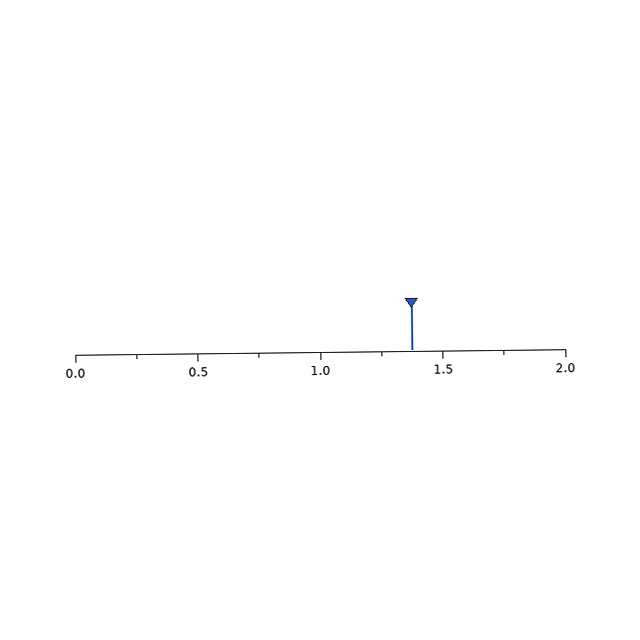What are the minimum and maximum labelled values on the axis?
The axis runs from 0.0 to 2.0.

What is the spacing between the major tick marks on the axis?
The major ticks are spaced 0.5 apart.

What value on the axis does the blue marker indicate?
The marker indicates approximately 1.38.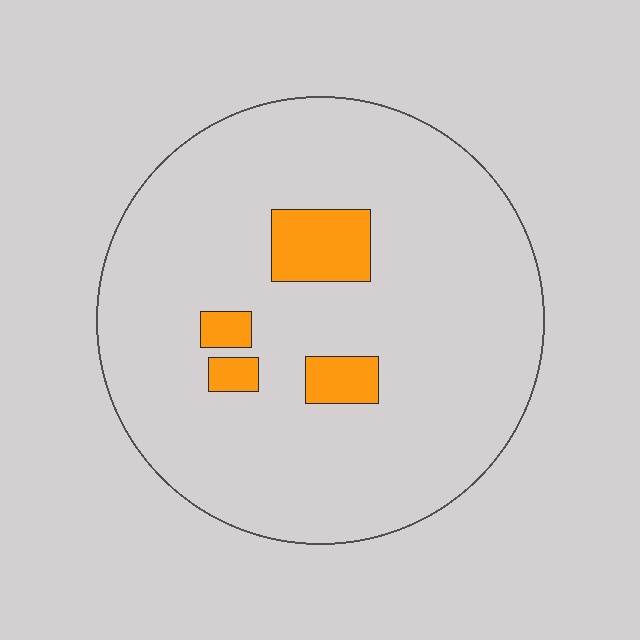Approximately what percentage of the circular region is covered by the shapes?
Approximately 10%.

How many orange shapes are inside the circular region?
4.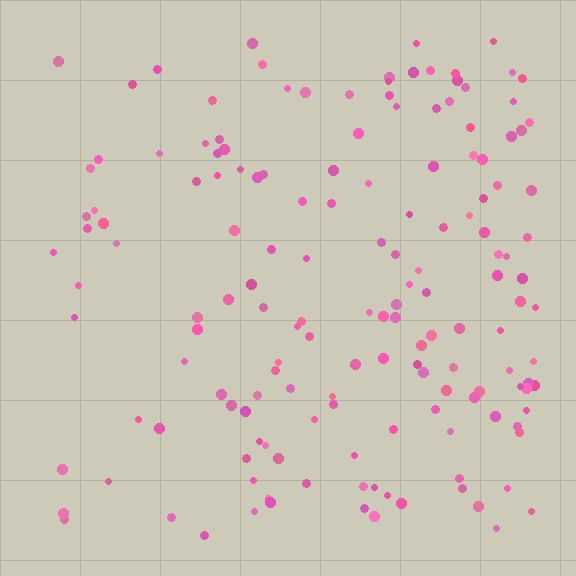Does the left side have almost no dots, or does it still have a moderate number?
Still a moderate number, just noticeably fewer than the right.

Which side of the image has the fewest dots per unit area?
The left.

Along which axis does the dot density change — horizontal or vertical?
Horizontal.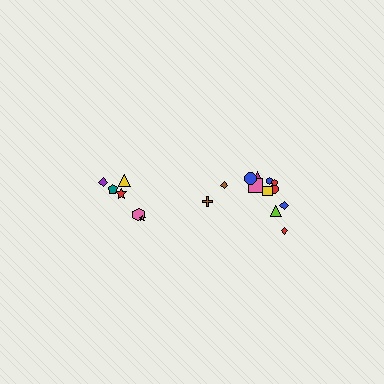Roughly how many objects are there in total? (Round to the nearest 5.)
Roughly 20 objects in total.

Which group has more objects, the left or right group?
The right group.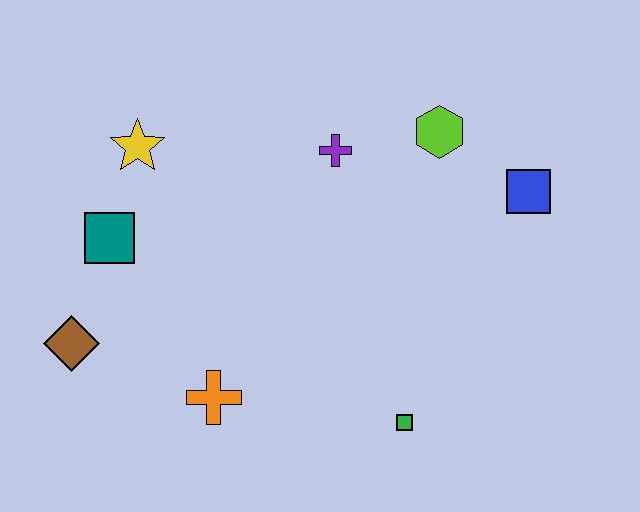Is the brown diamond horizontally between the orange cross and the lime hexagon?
No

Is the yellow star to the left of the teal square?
No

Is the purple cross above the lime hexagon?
No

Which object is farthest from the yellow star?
The blue square is farthest from the yellow star.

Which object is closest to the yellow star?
The teal square is closest to the yellow star.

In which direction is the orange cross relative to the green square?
The orange cross is to the left of the green square.